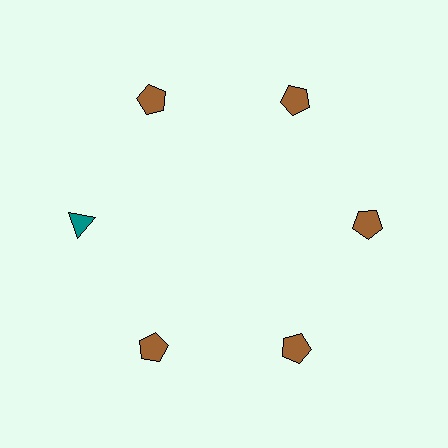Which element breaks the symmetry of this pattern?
The teal triangle at roughly the 9 o'clock position breaks the symmetry. All other shapes are brown pentagons.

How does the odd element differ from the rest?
It differs in both color (teal instead of brown) and shape (triangle instead of pentagon).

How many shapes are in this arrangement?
There are 6 shapes arranged in a ring pattern.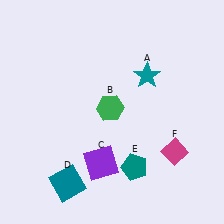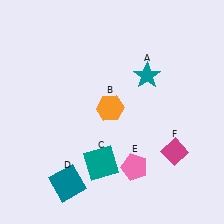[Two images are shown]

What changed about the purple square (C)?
In Image 1, C is purple. In Image 2, it changed to teal.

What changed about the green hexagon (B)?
In Image 1, B is green. In Image 2, it changed to orange.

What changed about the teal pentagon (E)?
In Image 1, E is teal. In Image 2, it changed to pink.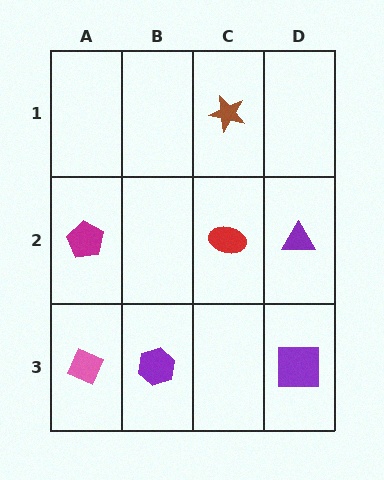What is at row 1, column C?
A brown star.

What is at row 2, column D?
A purple triangle.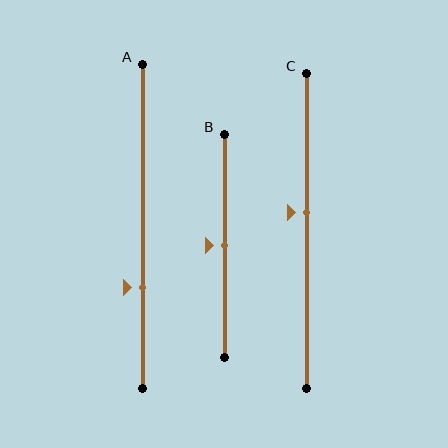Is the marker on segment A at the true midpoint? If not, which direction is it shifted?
No, the marker on segment A is shifted downward by about 19% of the segment length.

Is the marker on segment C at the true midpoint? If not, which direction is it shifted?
No, the marker on segment C is shifted upward by about 6% of the segment length.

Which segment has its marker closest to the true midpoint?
Segment B has its marker closest to the true midpoint.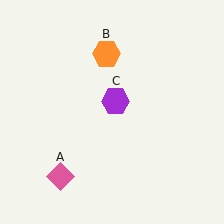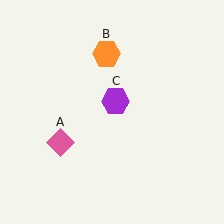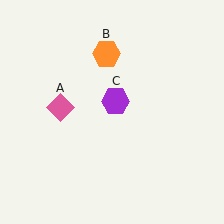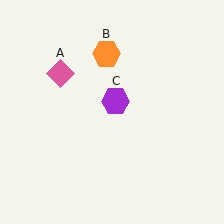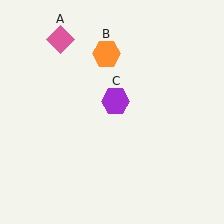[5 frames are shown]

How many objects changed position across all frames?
1 object changed position: pink diamond (object A).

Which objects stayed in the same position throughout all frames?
Orange hexagon (object B) and purple hexagon (object C) remained stationary.